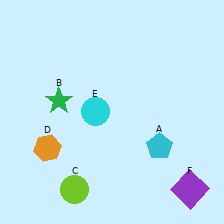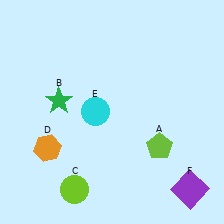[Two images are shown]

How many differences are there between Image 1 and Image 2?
There is 1 difference between the two images.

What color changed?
The pentagon (A) changed from cyan in Image 1 to lime in Image 2.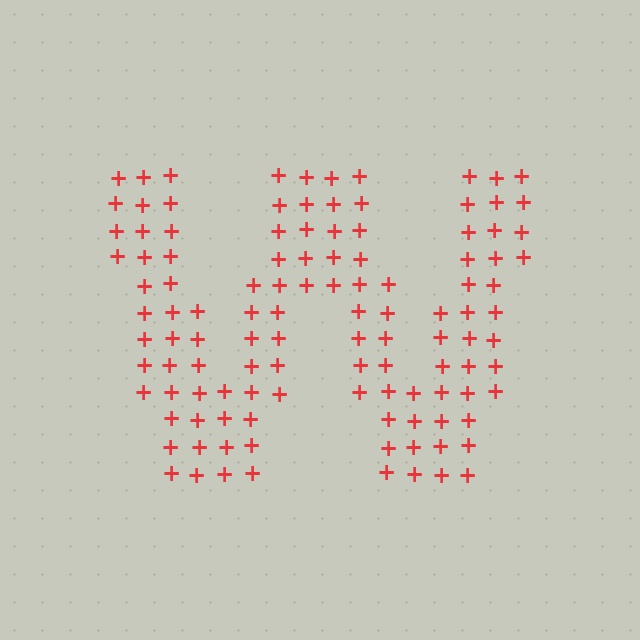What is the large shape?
The large shape is the letter W.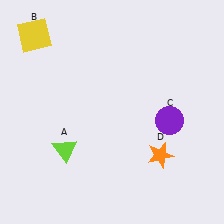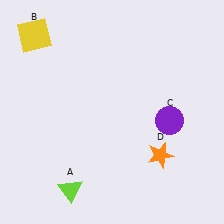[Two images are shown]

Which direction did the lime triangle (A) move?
The lime triangle (A) moved down.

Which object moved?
The lime triangle (A) moved down.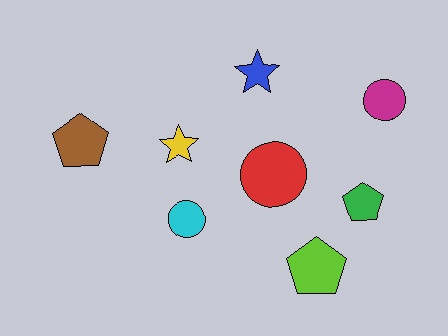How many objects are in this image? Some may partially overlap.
There are 8 objects.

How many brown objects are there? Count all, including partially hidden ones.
There is 1 brown object.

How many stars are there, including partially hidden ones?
There are 2 stars.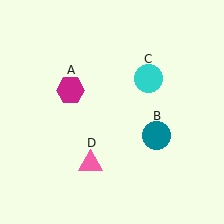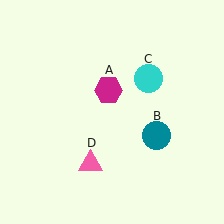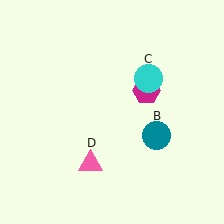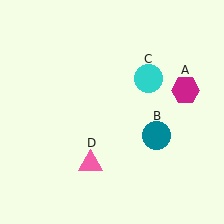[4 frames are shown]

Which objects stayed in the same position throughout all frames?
Teal circle (object B) and cyan circle (object C) and pink triangle (object D) remained stationary.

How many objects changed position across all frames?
1 object changed position: magenta hexagon (object A).